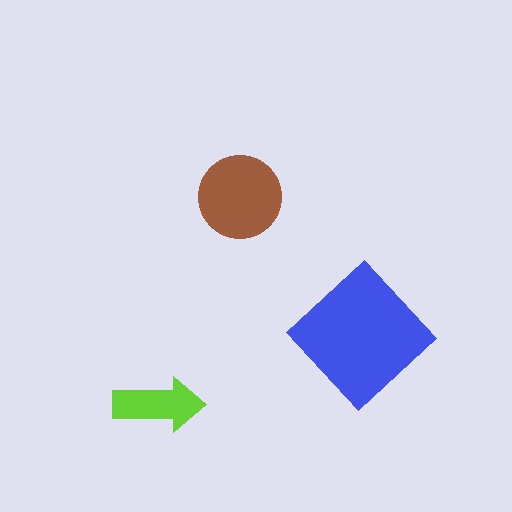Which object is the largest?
The blue diamond.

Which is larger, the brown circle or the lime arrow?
The brown circle.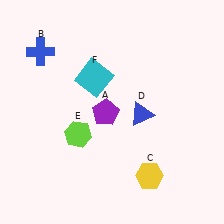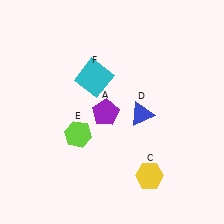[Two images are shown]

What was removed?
The blue cross (B) was removed in Image 2.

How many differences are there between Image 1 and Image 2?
There is 1 difference between the two images.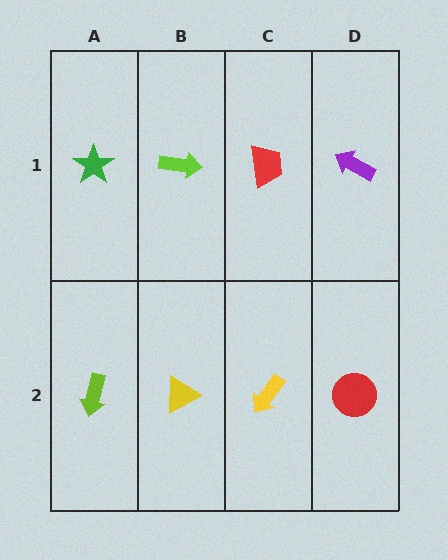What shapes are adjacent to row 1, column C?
A yellow arrow (row 2, column C), a lime arrow (row 1, column B), a purple arrow (row 1, column D).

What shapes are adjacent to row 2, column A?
A green star (row 1, column A), a yellow triangle (row 2, column B).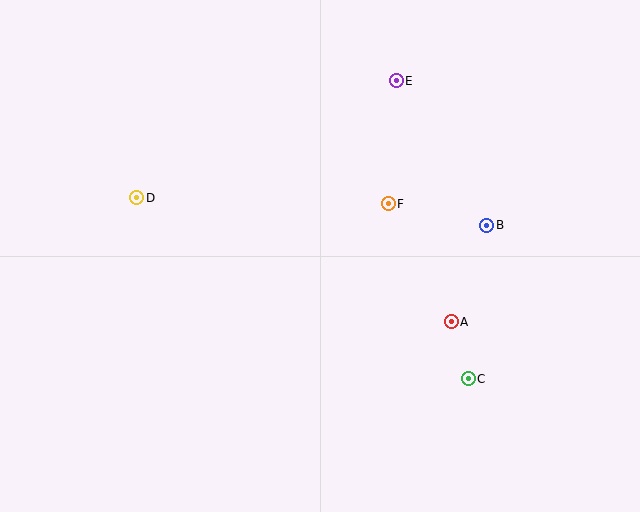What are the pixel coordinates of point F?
Point F is at (388, 204).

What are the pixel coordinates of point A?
Point A is at (451, 322).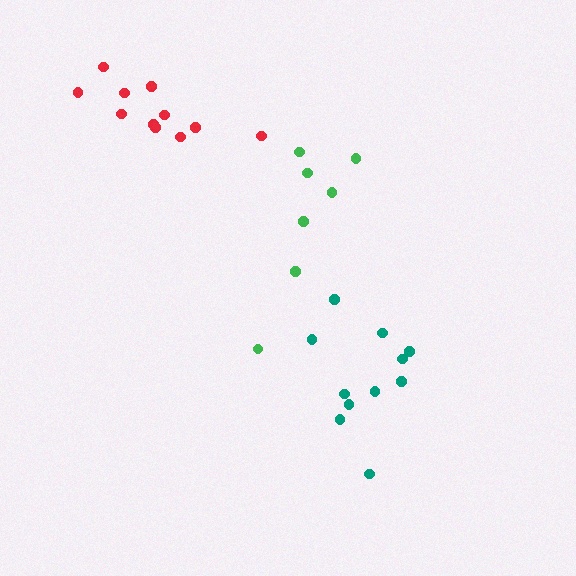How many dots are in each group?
Group 1: 7 dots, Group 2: 11 dots, Group 3: 11 dots (29 total).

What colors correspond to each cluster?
The clusters are colored: green, teal, red.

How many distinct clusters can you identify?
There are 3 distinct clusters.